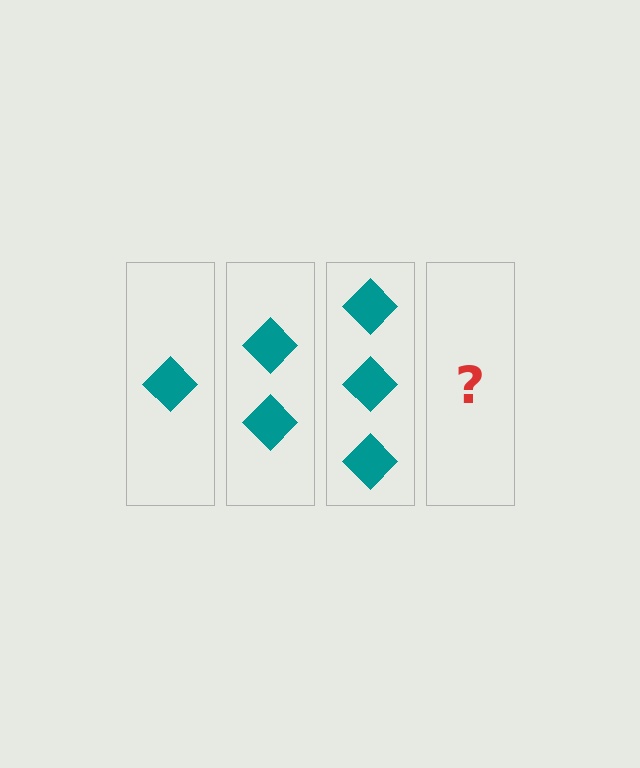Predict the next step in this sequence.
The next step is 4 diamonds.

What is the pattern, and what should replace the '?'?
The pattern is that each step adds one more diamond. The '?' should be 4 diamonds.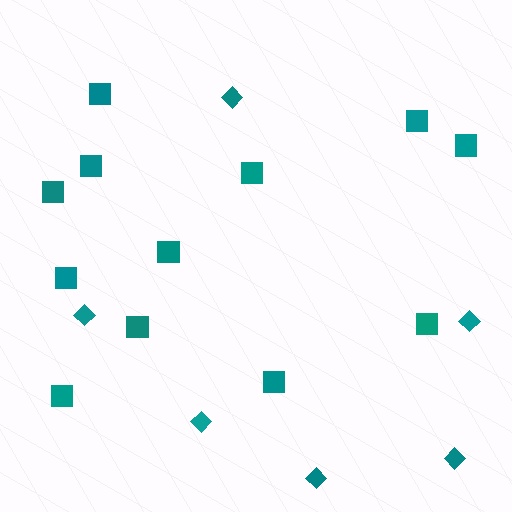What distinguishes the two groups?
There are 2 groups: one group of squares (12) and one group of diamonds (6).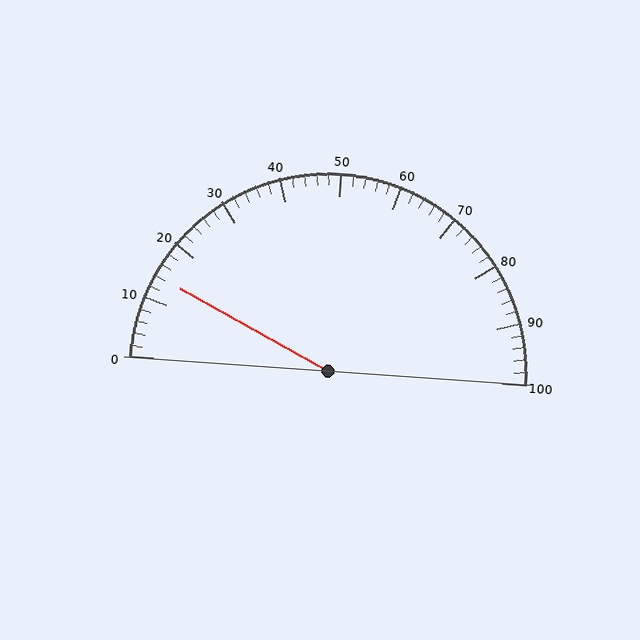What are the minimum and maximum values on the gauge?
The gauge ranges from 0 to 100.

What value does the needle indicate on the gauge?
The needle indicates approximately 14.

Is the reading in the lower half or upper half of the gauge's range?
The reading is in the lower half of the range (0 to 100).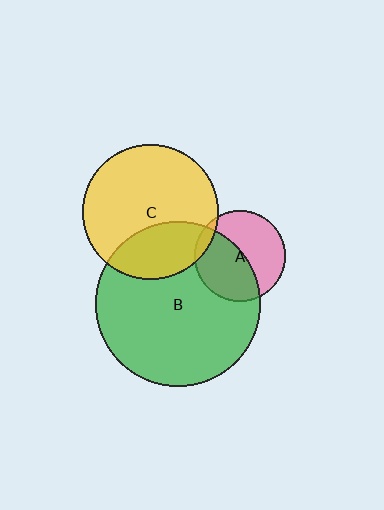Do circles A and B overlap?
Yes.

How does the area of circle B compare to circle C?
Approximately 1.5 times.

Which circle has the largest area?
Circle B (green).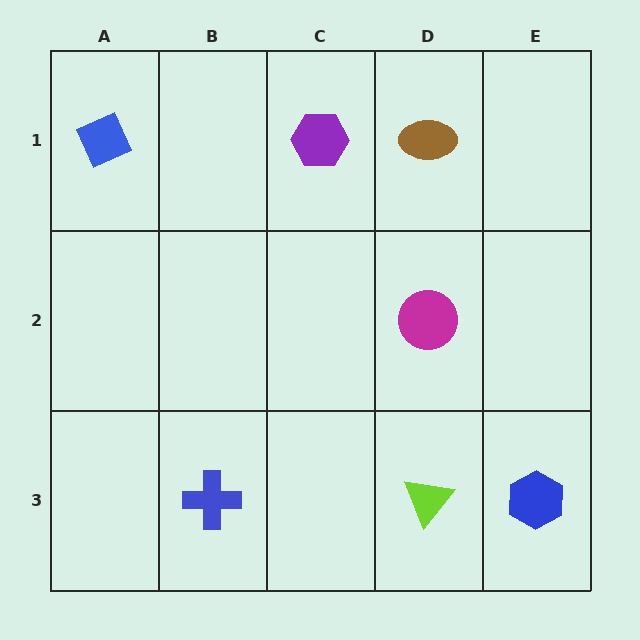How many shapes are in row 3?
3 shapes.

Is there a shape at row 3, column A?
No, that cell is empty.